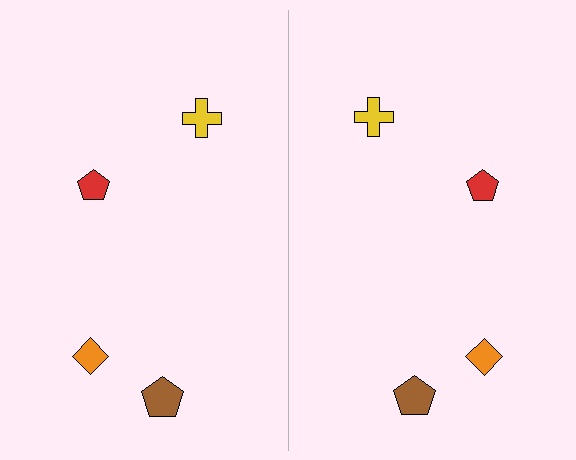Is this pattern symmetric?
Yes, this pattern has bilateral (reflection) symmetry.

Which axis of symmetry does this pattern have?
The pattern has a vertical axis of symmetry running through the center of the image.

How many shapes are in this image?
There are 8 shapes in this image.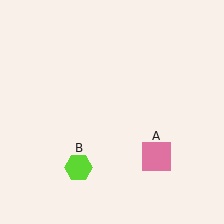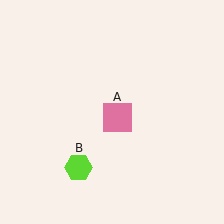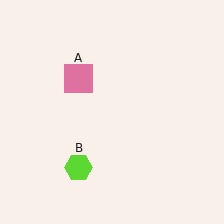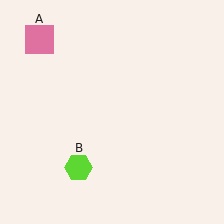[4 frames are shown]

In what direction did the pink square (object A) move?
The pink square (object A) moved up and to the left.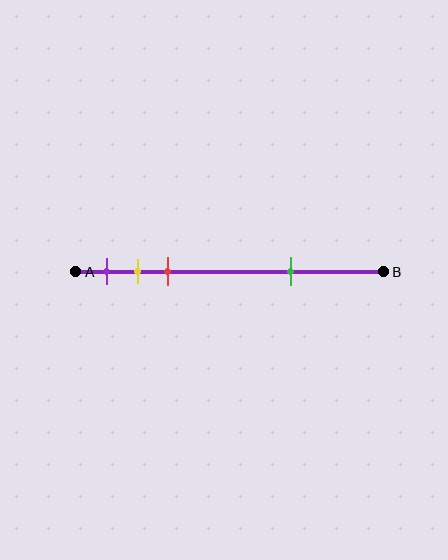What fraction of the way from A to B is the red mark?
The red mark is approximately 30% (0.3) of the way from A to B.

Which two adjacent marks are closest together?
The yellow and red marks are the closest adjacent pair.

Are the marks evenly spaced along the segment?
No, the marks are not evenly spaced.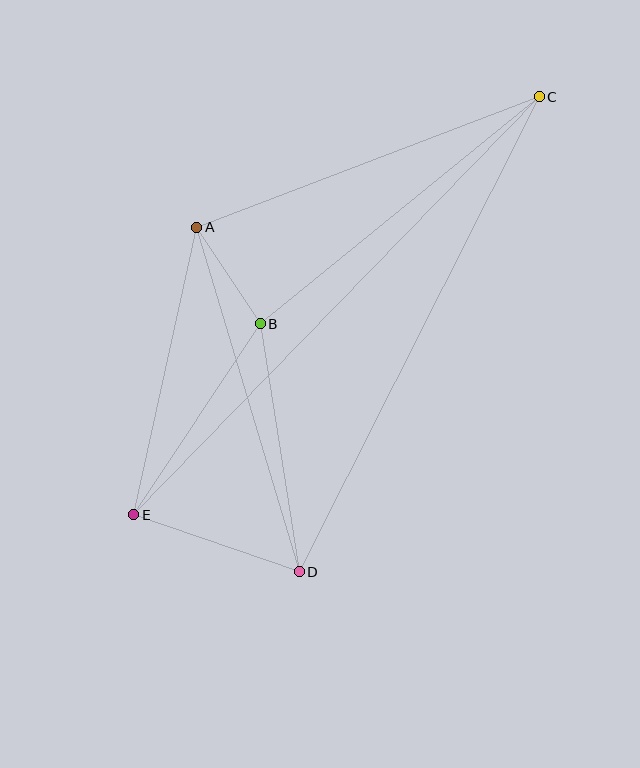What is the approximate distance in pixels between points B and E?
The distance between B and E is approximately 229 pixels.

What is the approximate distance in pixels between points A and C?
The distance between A and C is approximately 367 pixels.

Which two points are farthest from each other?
Points C and E are farthest from each other.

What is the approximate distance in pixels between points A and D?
The distance between A and D is approximately 360 pixels.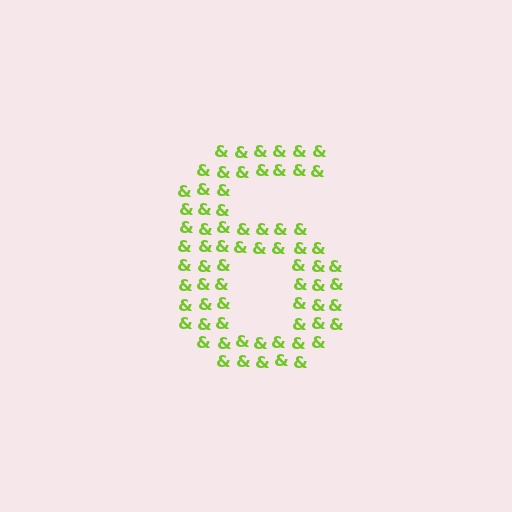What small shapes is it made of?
It is made of small ampersands.